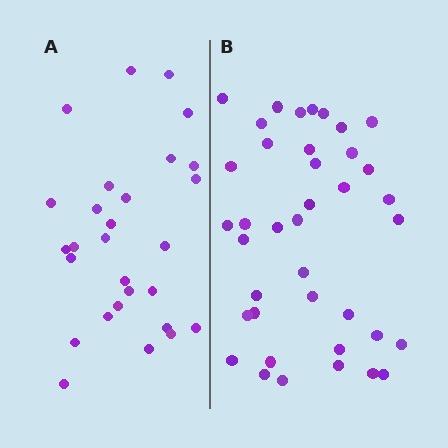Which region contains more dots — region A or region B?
Region B (the right region) has more dots.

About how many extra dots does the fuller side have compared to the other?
Region B has roughly 12 or so more dots than region A.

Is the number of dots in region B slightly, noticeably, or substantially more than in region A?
Region B has noticeably more, but not dramatically so. The ratio is roughly 1.4 to 1.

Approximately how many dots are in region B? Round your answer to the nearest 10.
About 40 dots. (The exact count is 39, which rounds to 40.)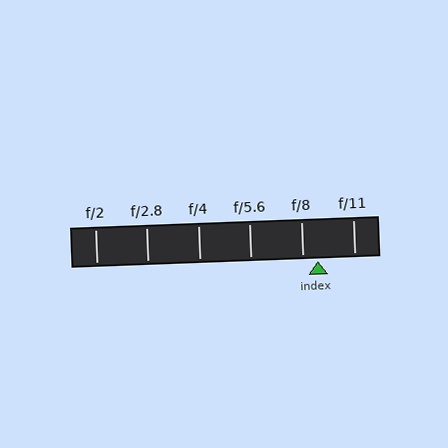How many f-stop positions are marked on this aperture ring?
There are 6 f-stop positions marked.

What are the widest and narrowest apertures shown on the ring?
The widest aperture shown is f/2 and the narrowest is f/11.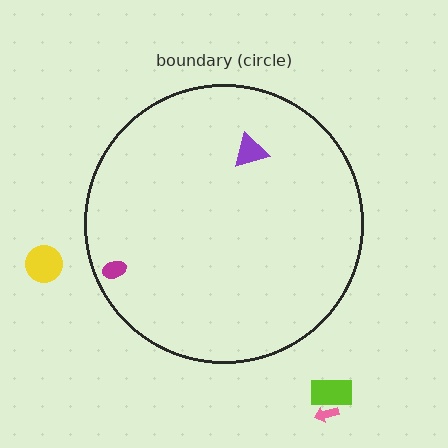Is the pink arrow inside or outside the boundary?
Outside.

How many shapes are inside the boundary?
2 inside, 3 outside.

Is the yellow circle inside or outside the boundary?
Outside.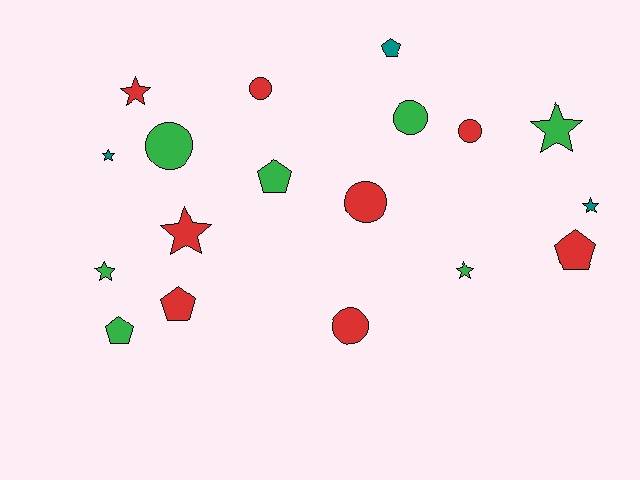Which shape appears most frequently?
Star, with 7 objects.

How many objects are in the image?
There are 18 objects.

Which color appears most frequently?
Red, with 8 objects.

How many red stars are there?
There are 2 red stars.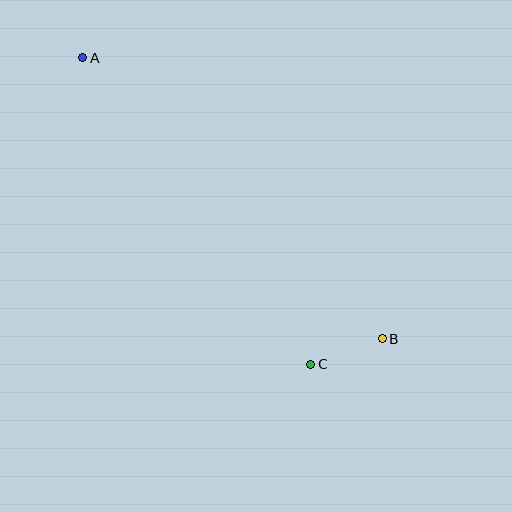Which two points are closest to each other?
Points B and C are closest to each other.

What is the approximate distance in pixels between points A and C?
The distance between A and C is approximately 382 pixels.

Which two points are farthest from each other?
Points A and B are farthest from each other.